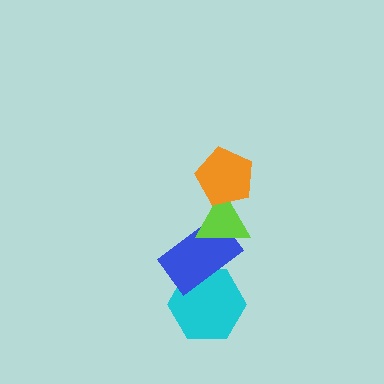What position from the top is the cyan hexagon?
The cyan hexagon is 4th from the top.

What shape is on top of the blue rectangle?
The lime triangle is on top of the blue rectangle.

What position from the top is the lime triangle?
The lime triangle is 2nd from the top.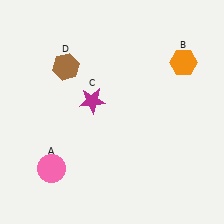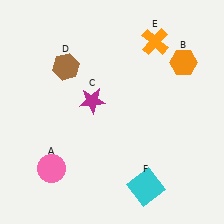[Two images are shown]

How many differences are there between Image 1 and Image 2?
There are 2 differences between the two images.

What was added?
An orange cross (E), a cyan square (F) were added in Image 2.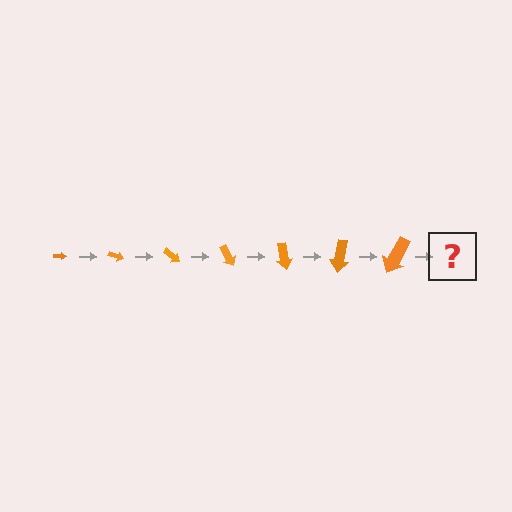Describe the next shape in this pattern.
It should be an arrow, larger than the previous one and rotated 140 degrees from the start.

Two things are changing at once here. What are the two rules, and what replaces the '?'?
The two rules are that the arrow grows larger each step and it rotates 20 degrees each step. The '?' should be an arrow, larger than the previous one and rotated 140 degrees from the start.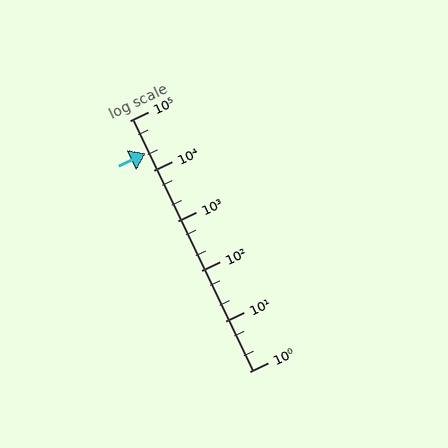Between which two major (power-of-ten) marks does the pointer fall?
The pointer is between 10000 and 100000.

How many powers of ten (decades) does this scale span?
The scale spans 5 decades, from 1 to 100000.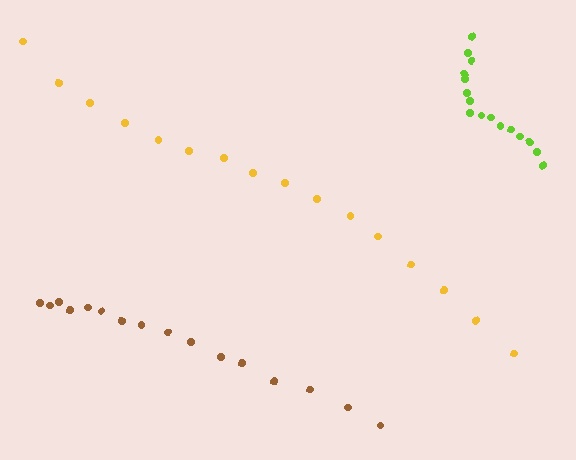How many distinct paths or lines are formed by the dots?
There are 3 distinct paths.